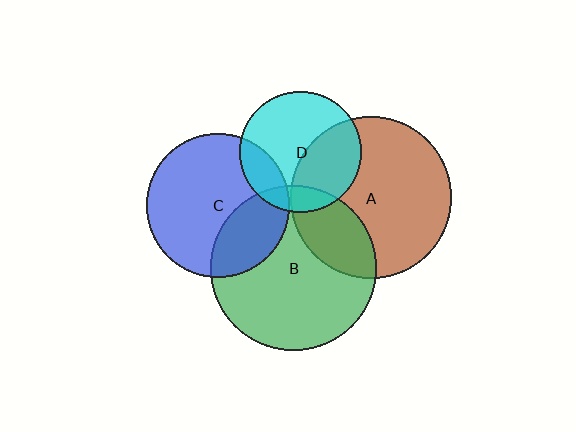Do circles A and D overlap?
Yes.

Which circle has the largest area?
Circle B (green).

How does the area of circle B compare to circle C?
Approximately 1.3 times.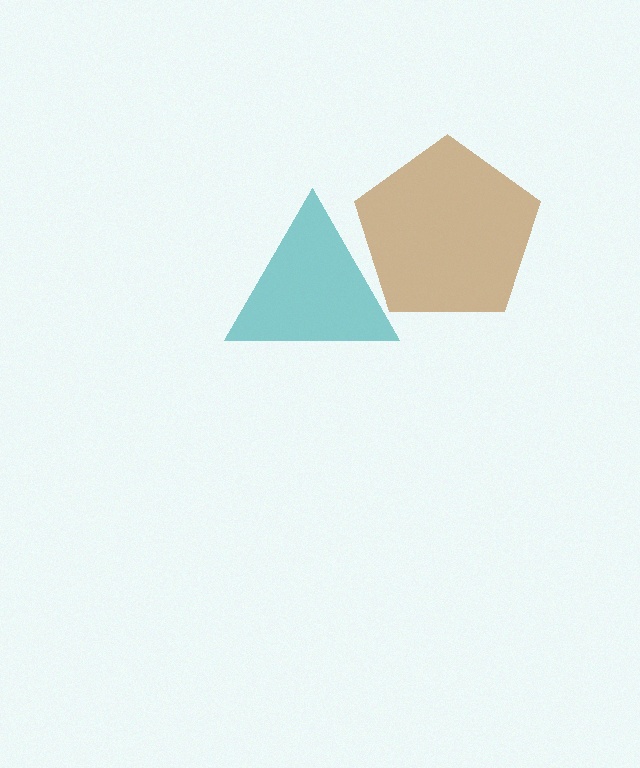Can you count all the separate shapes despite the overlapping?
Yes, there are 2 separate shapes.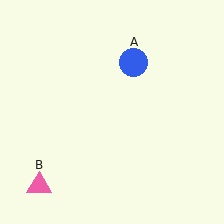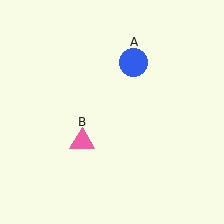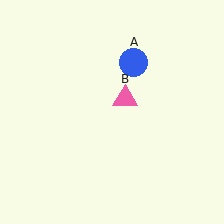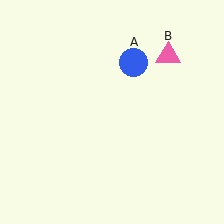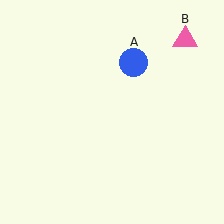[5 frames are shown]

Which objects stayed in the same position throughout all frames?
Blue circle (object A) remained stationary.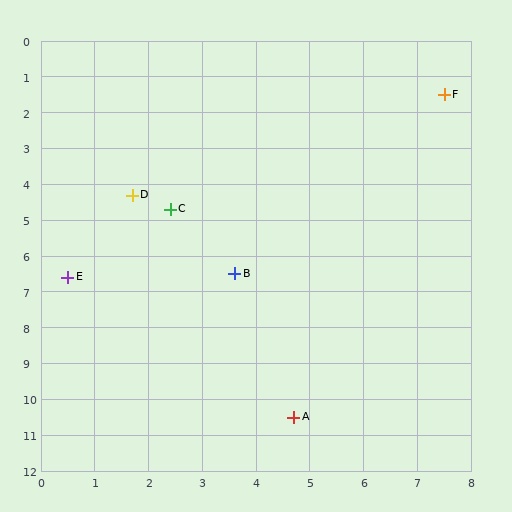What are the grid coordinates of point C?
Point C is at approximately (2.4, 4.7).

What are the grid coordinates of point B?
Point B is at approximately (3.6, 6.5).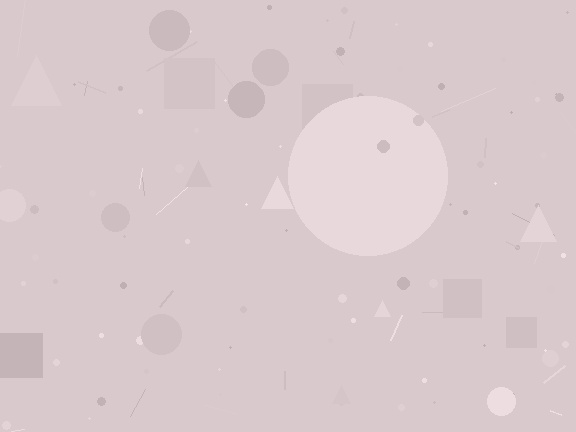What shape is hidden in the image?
A circle is hidden in the image.